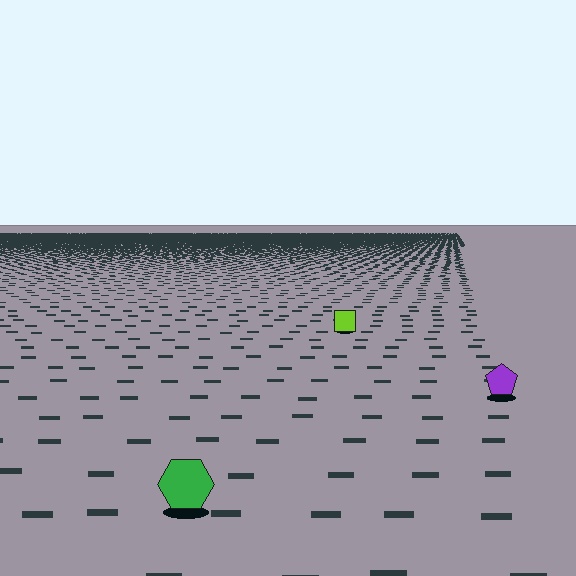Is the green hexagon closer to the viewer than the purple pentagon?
Yes. The green hexagon is closer — you can tell from the texture gradient: the ground texture is coarser near it.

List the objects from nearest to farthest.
From nearest to farthest: the green hexagon, the purple pentagon, the lime square.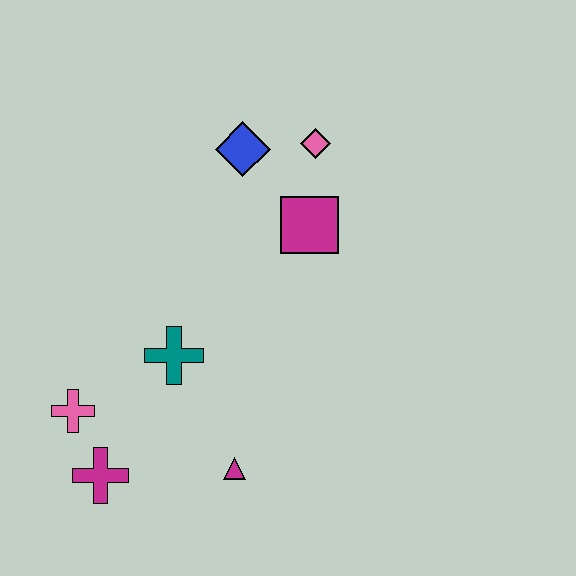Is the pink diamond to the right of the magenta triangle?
Yes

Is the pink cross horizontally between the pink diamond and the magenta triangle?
No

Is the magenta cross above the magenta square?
No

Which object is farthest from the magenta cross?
The pink diamond is farthest from the magenta cross.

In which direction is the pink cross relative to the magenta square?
The pink cross is to the left of the magenta square.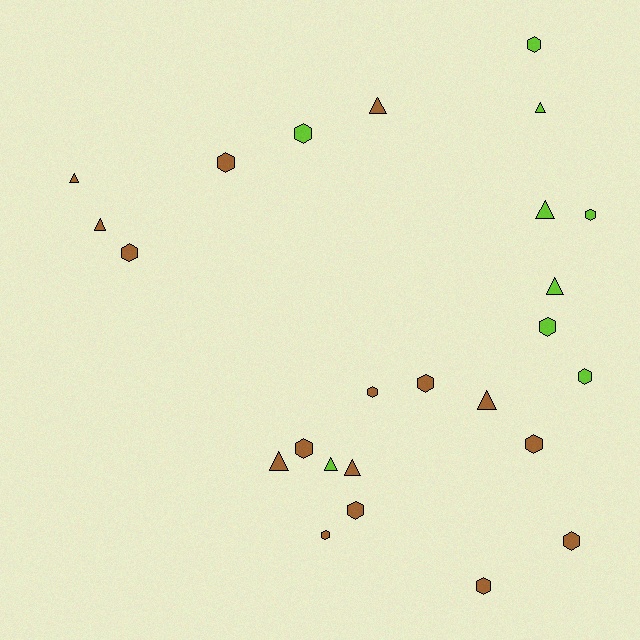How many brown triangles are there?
There are 6 brown triangles.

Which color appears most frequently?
Brown, with 16 objects.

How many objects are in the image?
There are 25 objects.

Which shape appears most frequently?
Hexagon, with 15 objects.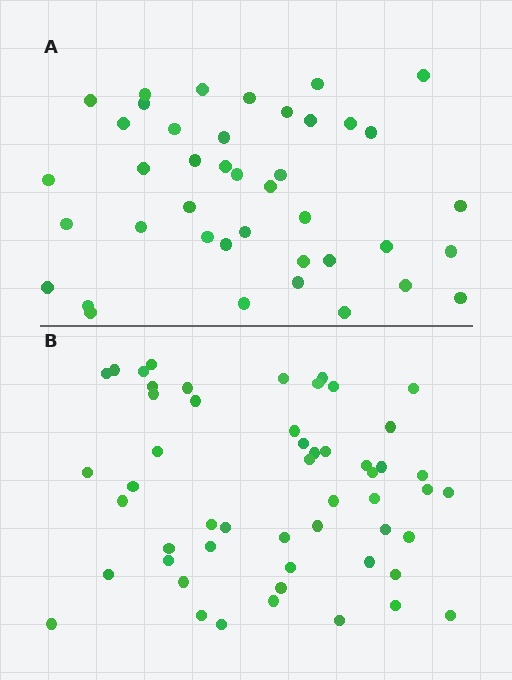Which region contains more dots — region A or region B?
Region B (the bottom region) has more dots.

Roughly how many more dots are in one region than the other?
Region B has roughly 12 or so more dots than region A.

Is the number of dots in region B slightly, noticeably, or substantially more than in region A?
Region B has noticeably more, but not dramatically so. The ratio is roughly 1.3 to 1.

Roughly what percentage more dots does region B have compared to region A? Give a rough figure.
About 30% more.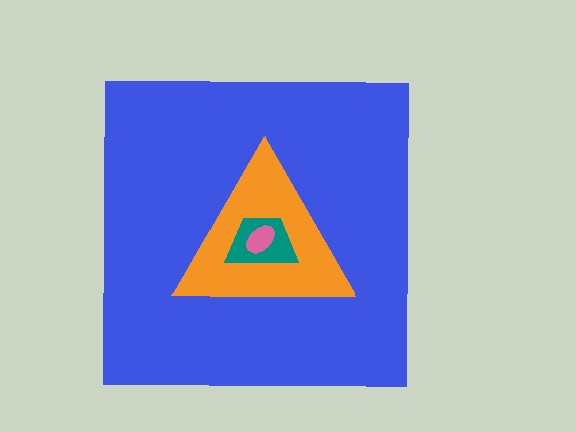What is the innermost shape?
The pink ellipse.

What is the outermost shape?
The blue square.